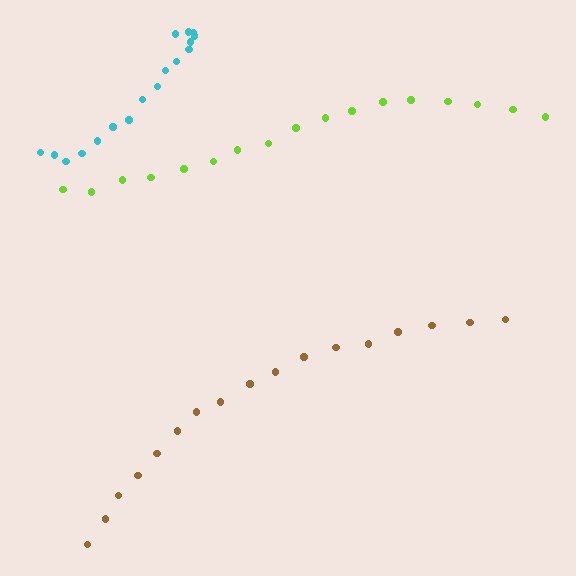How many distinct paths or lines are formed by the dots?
There are 3 distinct paths.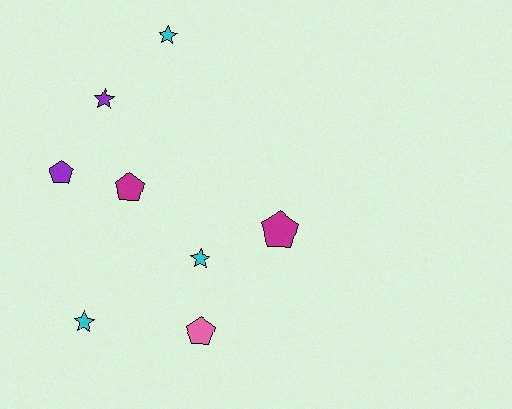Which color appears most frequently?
Cyan, with 3 objects.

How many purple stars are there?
There is 1 purple star.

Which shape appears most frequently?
Star, with 4 objects.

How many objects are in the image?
There are 8 objects.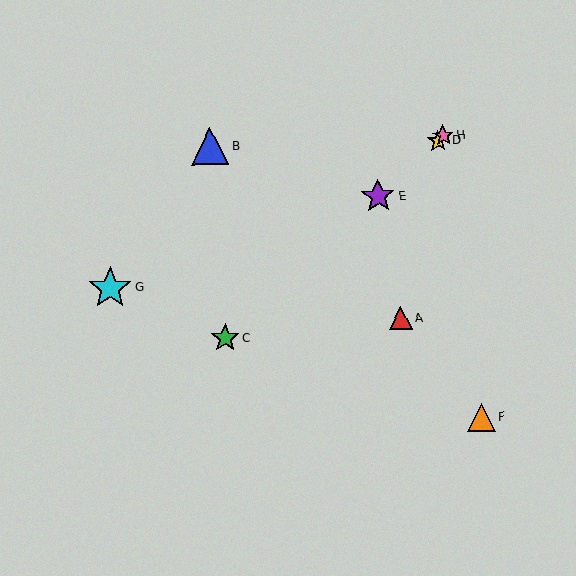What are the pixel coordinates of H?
Object H is at (443, 136).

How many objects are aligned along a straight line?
4 objects (C, D, E, H) are aligned along a straight line.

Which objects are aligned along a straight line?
Objects C, D, E, H are aligned along a straight line.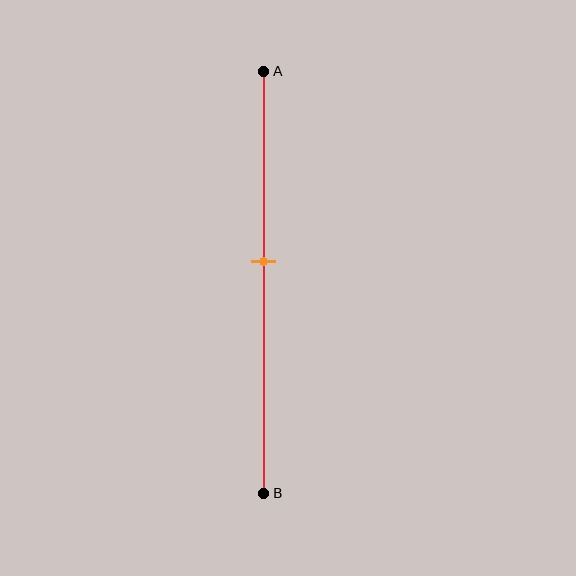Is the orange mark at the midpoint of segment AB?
No, the mark is at about 45% from A, not at the 50% midpoint.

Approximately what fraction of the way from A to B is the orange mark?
The orange mark is approximately 45% of the way from A to B.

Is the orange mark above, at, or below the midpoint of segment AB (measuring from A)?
The orange mark is above the midpoint of segment AB.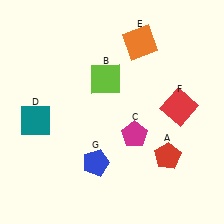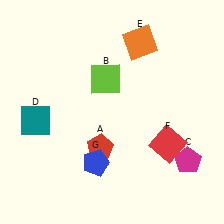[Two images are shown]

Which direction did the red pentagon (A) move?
The red pentagon (A) moved left.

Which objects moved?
The objects that moved are: the red pentagon (A), the magenta pentagon (C), the red square (F).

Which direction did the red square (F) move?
The red square (F) moved down.